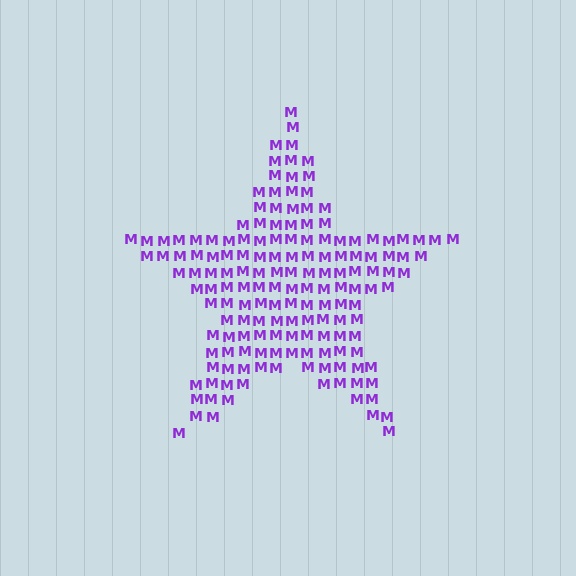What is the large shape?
The large shape is a star.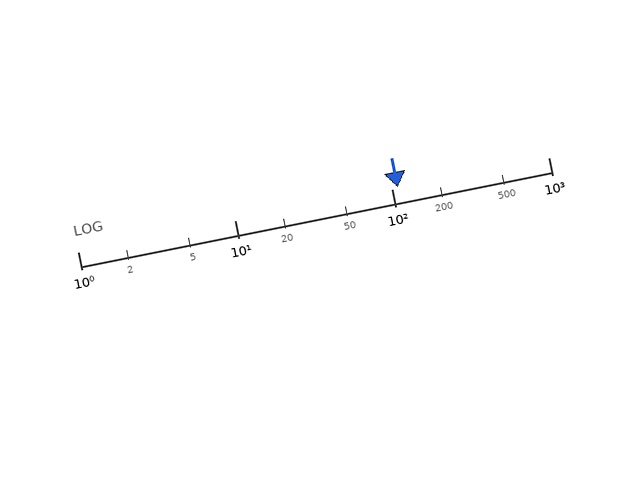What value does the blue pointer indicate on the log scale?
The pointer indicates approximately 110.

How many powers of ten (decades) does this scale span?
The scale spans 3 decades, from 1 to 1000.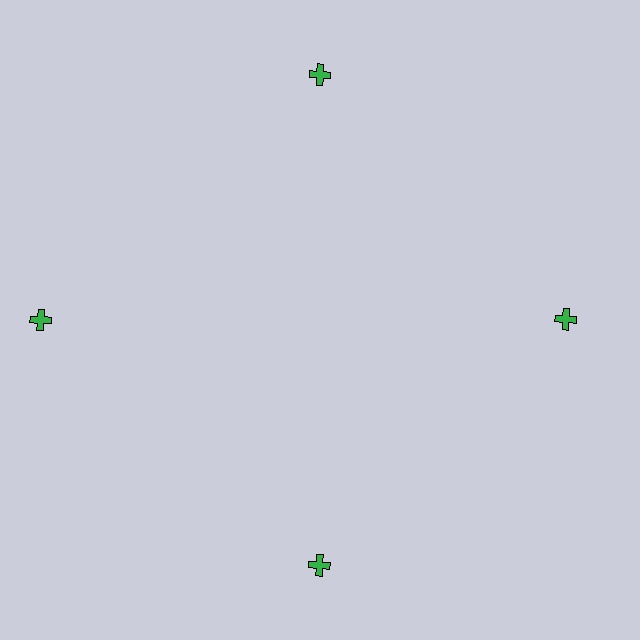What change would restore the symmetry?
The symmetry would be restored by moving it inward, back onto the ring so that all 4 crosses sit at equal angles and equal distance from the center.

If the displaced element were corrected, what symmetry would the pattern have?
It would have 4-fold rotational symmetry — the pattern would map onto itself every 90 degrees.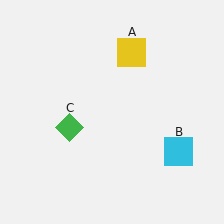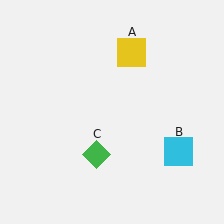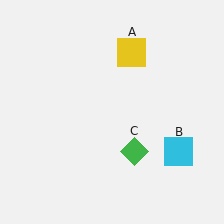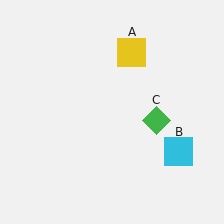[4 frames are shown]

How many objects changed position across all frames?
1 object changed position: green diamond (object C).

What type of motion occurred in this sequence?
The green diamond (object C) rotated counterclockwise around the center of the scene.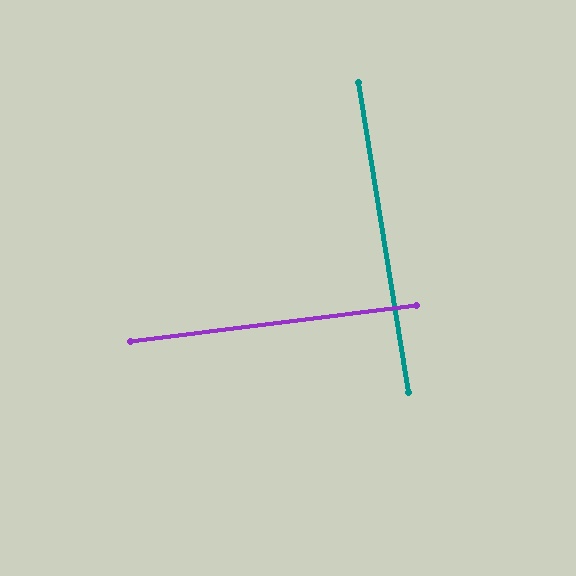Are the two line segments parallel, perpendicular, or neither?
Perpendicular — they meet at approximately 88°.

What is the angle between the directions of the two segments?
Approximately 88 degrees.